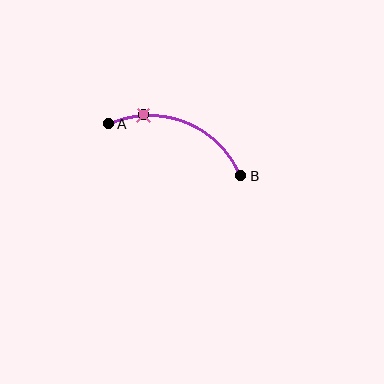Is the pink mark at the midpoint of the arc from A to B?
No. The pink mark lies on the arc but is closer to endpoint A. The arc midpoint would be at the point on the curve equidistant along the arc from both A and B.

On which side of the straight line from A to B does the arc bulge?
The arc bulges above the straight line connecting A and B.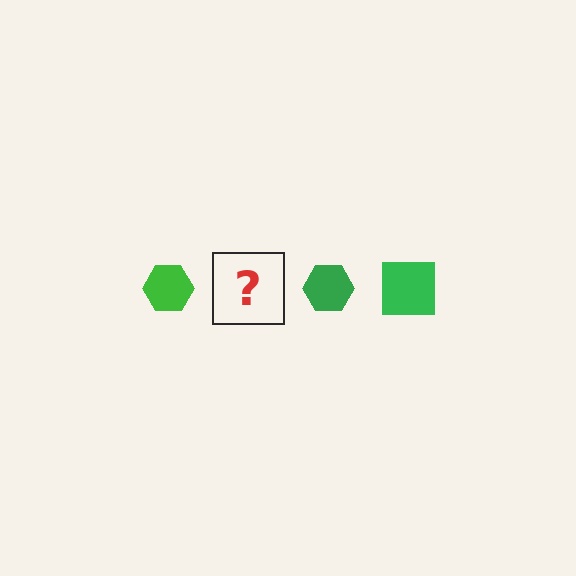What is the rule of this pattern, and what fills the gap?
The rule is that the pattern cycles through hexagon, square shapes in green. The gap should be filled with a green square.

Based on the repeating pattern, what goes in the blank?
The blank should be a green square.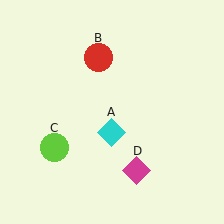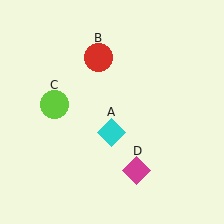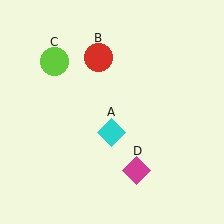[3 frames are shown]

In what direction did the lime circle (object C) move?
The lime circle (object C) moved up.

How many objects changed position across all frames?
1 object changed position: lime circle (object C).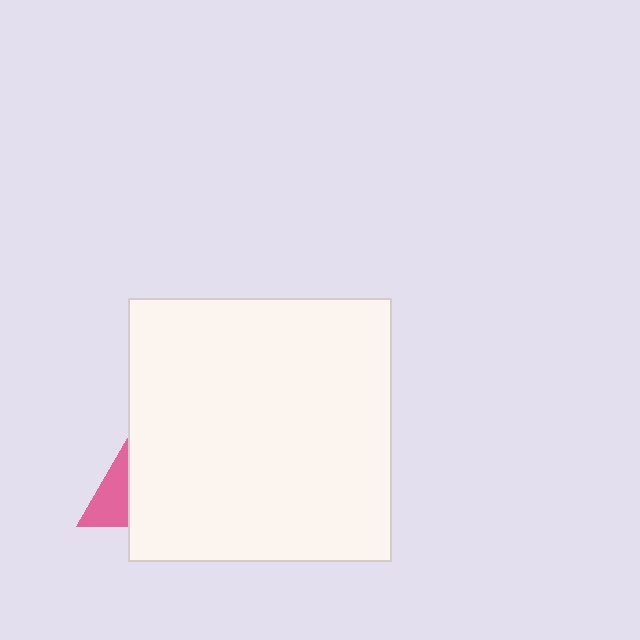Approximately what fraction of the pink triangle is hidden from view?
Roughly 70% of the pink triangle is hidden behind the white square.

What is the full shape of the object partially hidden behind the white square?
The partially hidden object is a pink triangle.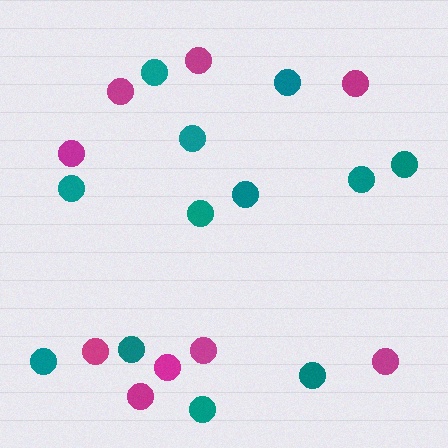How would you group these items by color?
There are 2 groups: one group of teal circles (12) and one group of magenta circles (9).